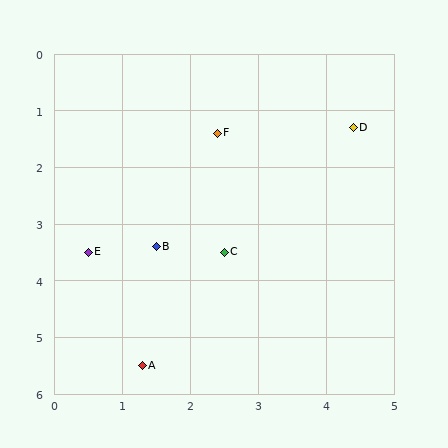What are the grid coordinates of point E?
Point E is at approximately (0.5, 3.5).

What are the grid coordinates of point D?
Point D is at approximately (4.4, 1.3).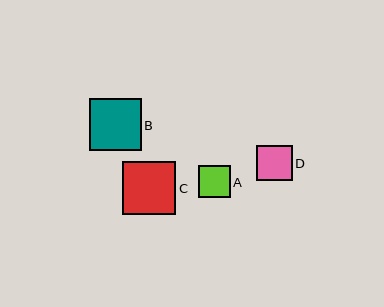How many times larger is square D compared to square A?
Square D is approximately 1.1 times the size of square A.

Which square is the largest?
Square C is the largest with a size of approximately 53 pixels.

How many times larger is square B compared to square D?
Square B is approximately 1.5 times the size of square D.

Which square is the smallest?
Square A is the smallest with a size of approximately 32 pixels.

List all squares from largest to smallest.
From largest to smallest: C, B, D, A.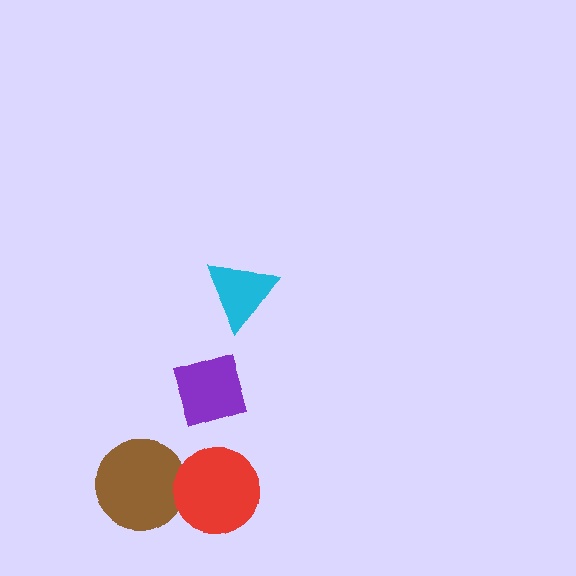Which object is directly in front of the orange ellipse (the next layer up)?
The brown circle is directly in front of the orange ellipse.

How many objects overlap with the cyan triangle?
0 objects overlap with the cyan triangle.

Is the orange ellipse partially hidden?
Yes, it is partially covered by another shape.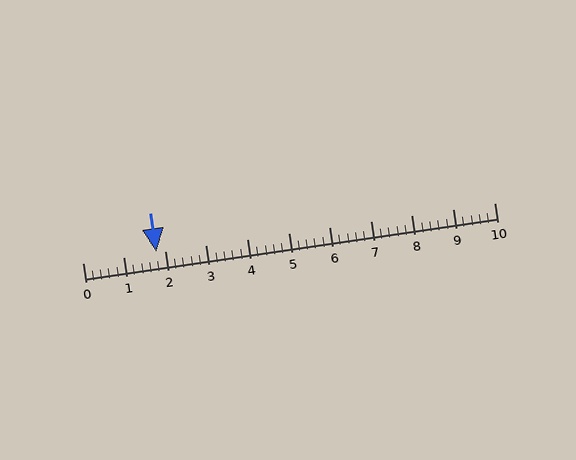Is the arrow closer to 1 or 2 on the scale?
The arrow is closer to 2.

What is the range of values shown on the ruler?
The ruler shows values from 0 to 10.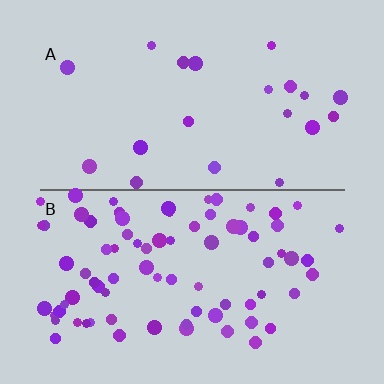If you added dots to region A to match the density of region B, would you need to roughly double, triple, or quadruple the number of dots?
Approximately quadruple.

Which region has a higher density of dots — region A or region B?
B (the bottom).